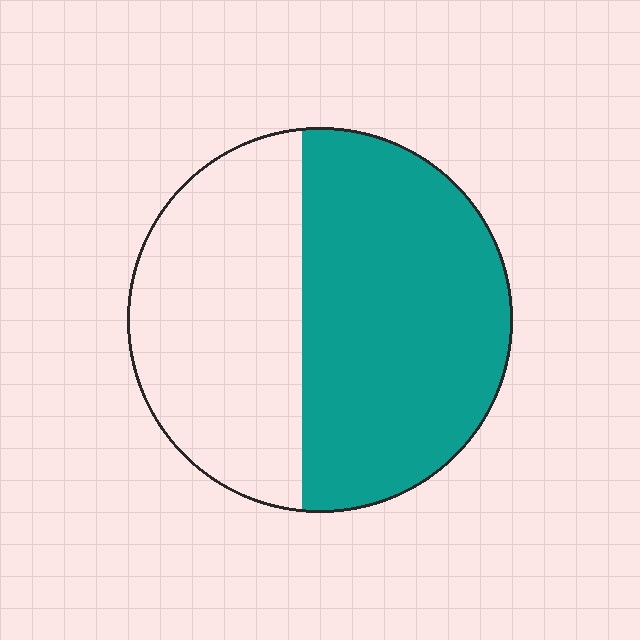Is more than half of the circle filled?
Yes.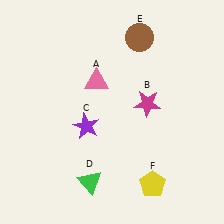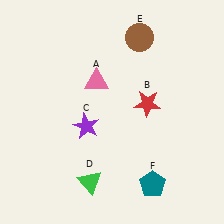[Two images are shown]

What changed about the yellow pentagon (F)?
In Image 1, F is yellow. In Image 2, it changed to teal.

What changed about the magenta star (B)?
In Image 1, B is magenta. In Image 2, it changed to red.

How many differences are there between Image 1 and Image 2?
There are 2 differences between the two images.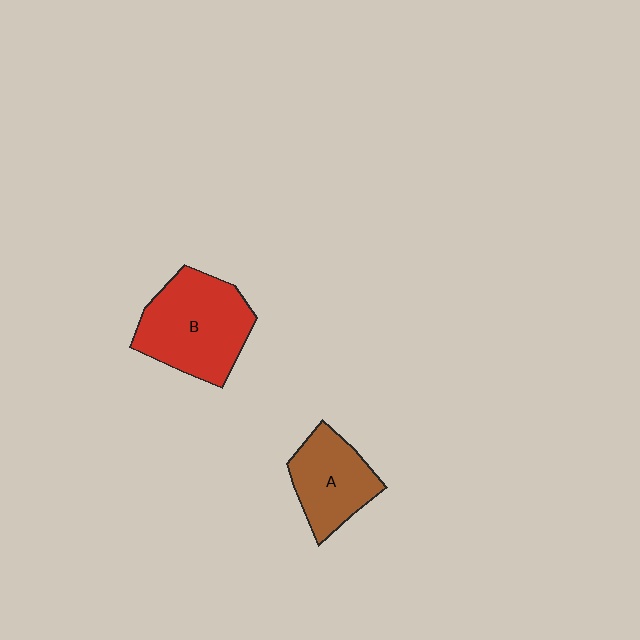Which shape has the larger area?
Shape B (red).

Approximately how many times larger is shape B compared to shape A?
Approximately 1.4 times.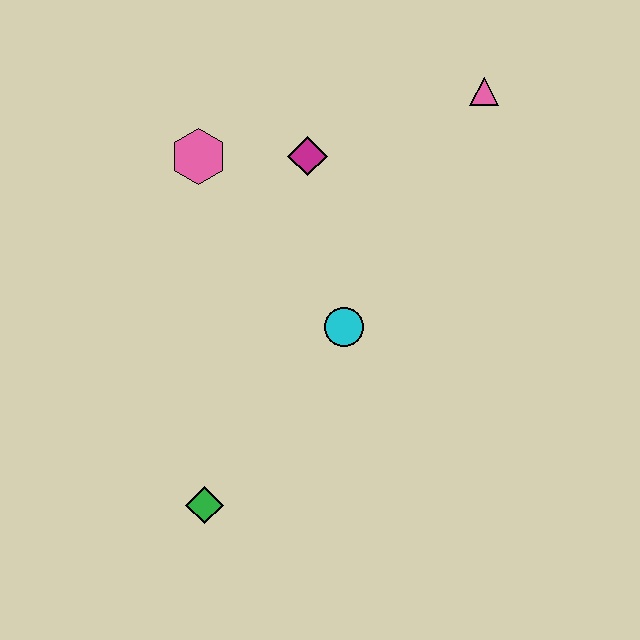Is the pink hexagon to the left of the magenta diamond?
Yes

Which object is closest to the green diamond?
The cyan circle is closest to the green diamond.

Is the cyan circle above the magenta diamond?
No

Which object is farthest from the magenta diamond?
The green diamond is farthest from the magenta diamond.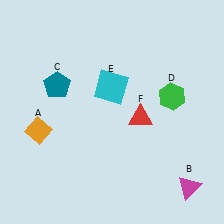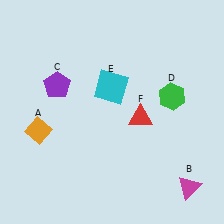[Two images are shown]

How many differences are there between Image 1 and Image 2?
There is 1 difference between the two images.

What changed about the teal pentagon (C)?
In Image 1, C is teal. In Image 2, it changed to purple.